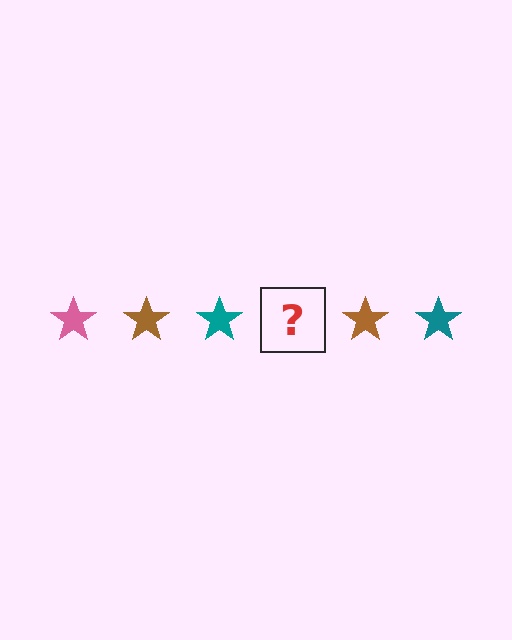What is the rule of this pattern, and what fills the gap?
The rule is that the pattern cycles through pink, brown, teal stars. The gap should be filled with a pink star.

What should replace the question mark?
The question mark should be replaced with a pink star.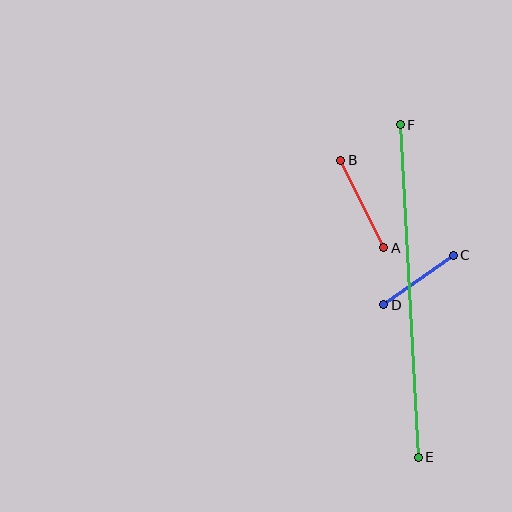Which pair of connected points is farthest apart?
Points E and F are farthest apart.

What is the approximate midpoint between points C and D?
The midpoint is at approximately (418, 280) pixels.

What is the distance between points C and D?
The distance is approximately 86 pixels.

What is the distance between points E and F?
The distance is approximately 333 pixels.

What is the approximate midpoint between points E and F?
The midpoint is at approximately (409, 291) pixels.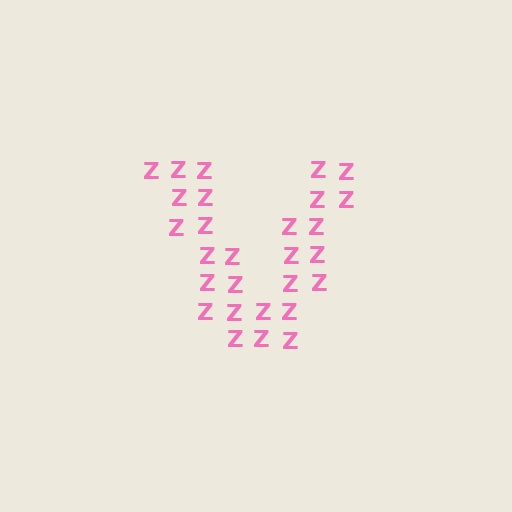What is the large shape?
The large shape is the letter V.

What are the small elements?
The small elements are letter Z's.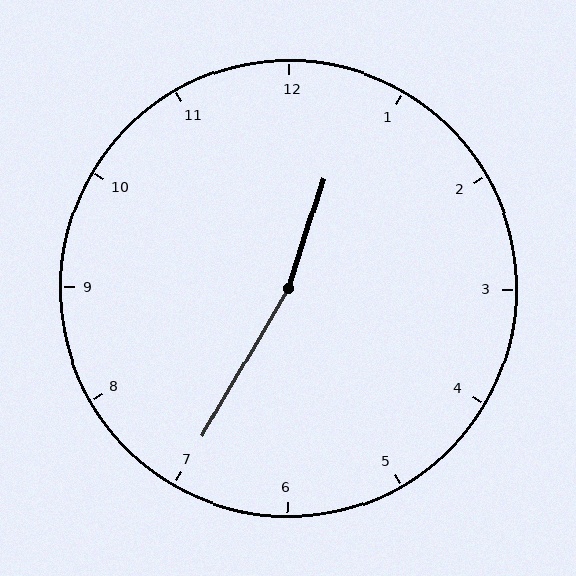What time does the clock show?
12:35.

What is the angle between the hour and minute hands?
Approximately 168 degrees.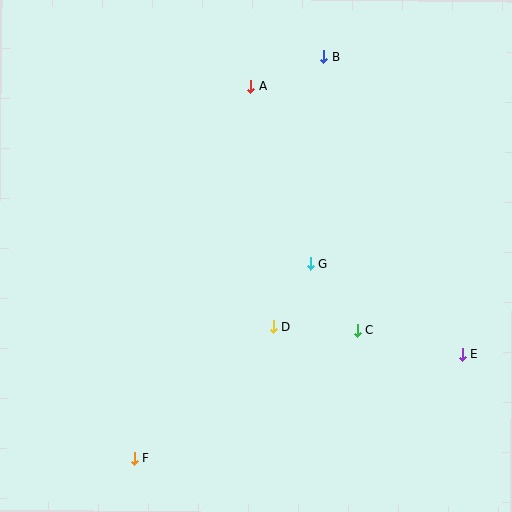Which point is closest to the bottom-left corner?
Point F is closest to the bottom-left corner.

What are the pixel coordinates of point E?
Point E is at (462, 354).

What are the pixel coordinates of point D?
Point D is at (274, 327).